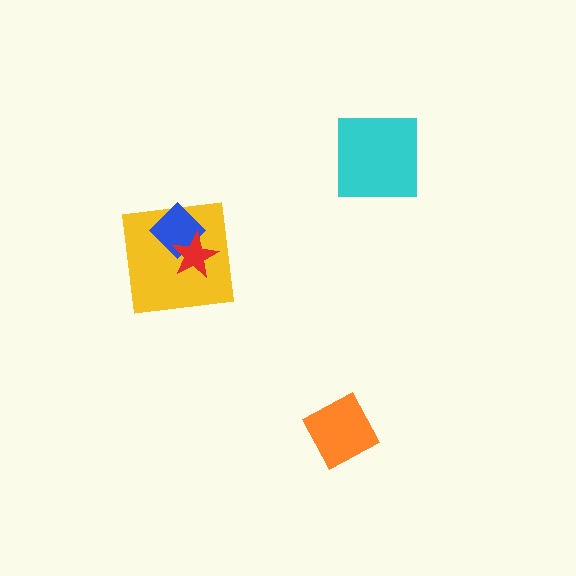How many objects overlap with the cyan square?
0 objects overlap with the cyan square.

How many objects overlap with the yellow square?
2 objects overlap with the yellow square.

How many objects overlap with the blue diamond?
2 objects overlap with the blue diamond.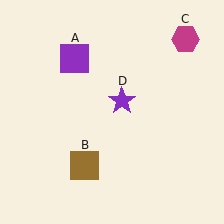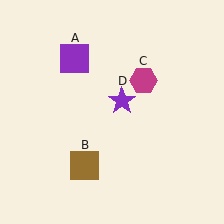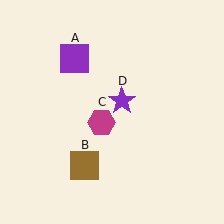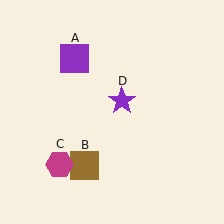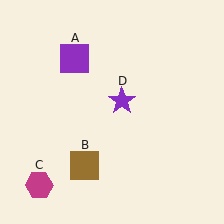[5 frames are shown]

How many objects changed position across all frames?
1 object changed position: magenta hexagon (object C).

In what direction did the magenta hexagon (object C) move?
The magenta hexagon (object C) moved down and to the left.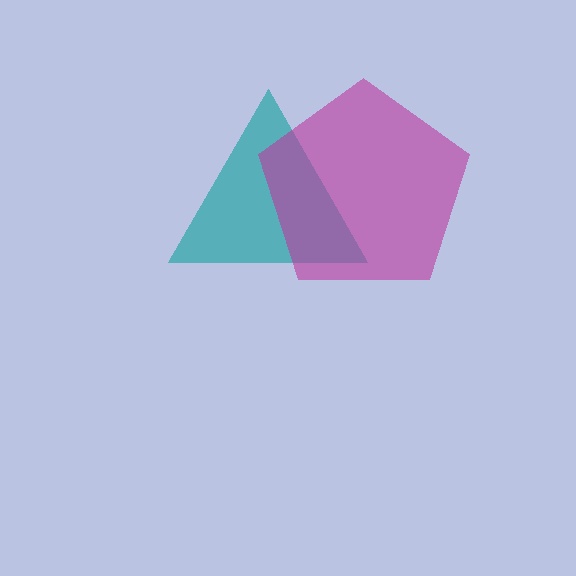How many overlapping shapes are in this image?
There are 2 overlapping shapes in the image.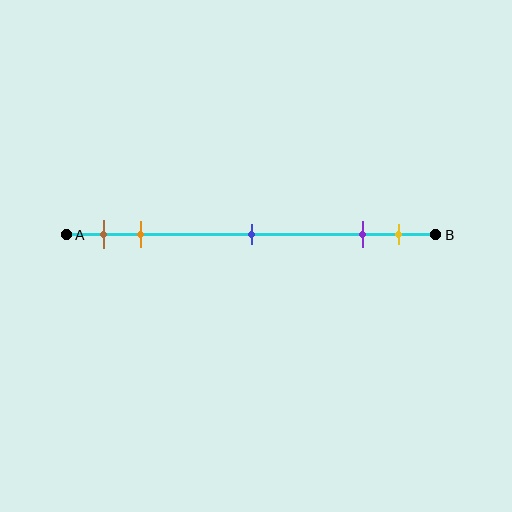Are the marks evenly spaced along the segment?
No, the marks are not evenly spaced.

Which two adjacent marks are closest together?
The purple and yellow marks are the closest adjacent pair.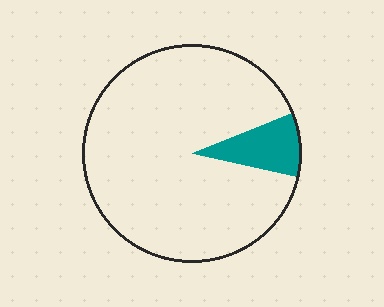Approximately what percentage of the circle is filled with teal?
Approximately 10%.